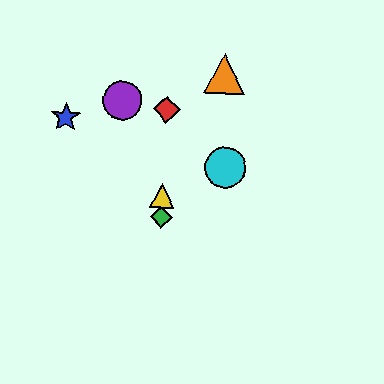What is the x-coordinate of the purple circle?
The purple circle is at x≈122.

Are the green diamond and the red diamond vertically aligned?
Yes, both are at x≈161.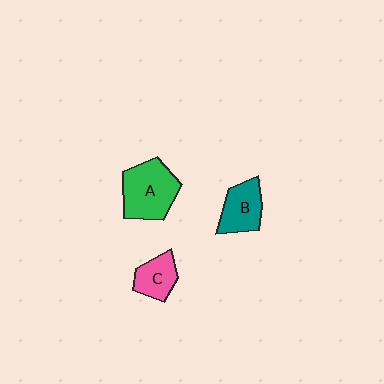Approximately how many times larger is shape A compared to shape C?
Approximately 1.8 times.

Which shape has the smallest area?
Shape C (pink).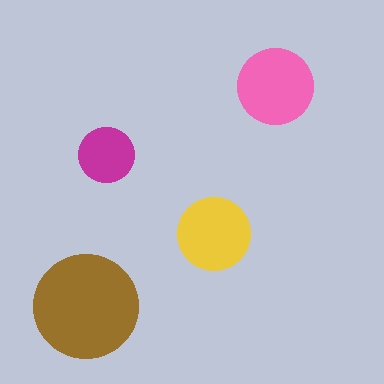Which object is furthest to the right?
The pink circle is rightmost.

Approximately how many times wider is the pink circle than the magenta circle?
About 1.5 times wider.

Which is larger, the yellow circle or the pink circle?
The pink one.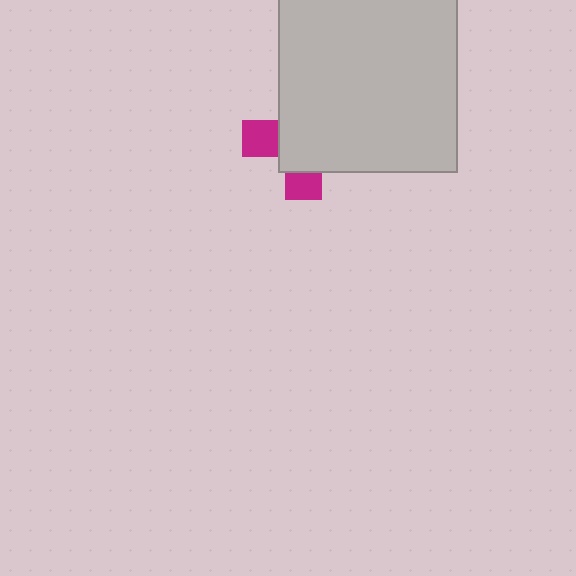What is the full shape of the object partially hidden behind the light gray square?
The partially hidden object is a magenta cross.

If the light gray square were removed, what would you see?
You would see the complete magenta cross.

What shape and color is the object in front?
The object in front is a light gray square.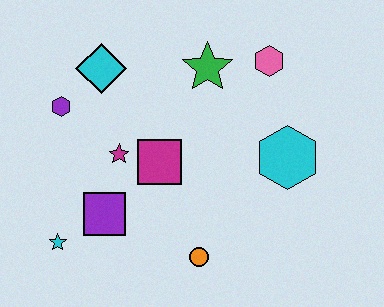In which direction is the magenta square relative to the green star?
The magenta square is below the green star.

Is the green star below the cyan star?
No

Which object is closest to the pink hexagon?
The green star is closest to the pink hexagon.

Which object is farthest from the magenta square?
The pink hexagon is farthest from the magenta square.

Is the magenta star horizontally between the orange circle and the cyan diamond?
Yes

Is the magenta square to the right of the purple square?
Yes